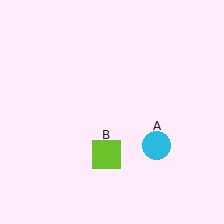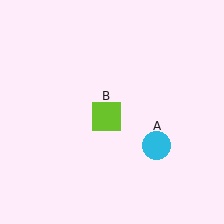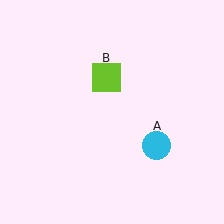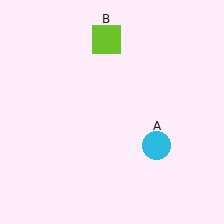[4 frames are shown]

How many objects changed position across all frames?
1 object changed position: lime square (object B).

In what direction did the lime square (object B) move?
The lime square (object B) moved up.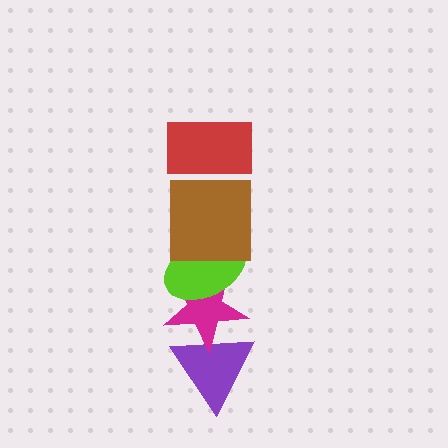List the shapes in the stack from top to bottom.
From top to bottom: the red rectangle, the brown square, the lime ellipse, the magenta star, the purple triangle.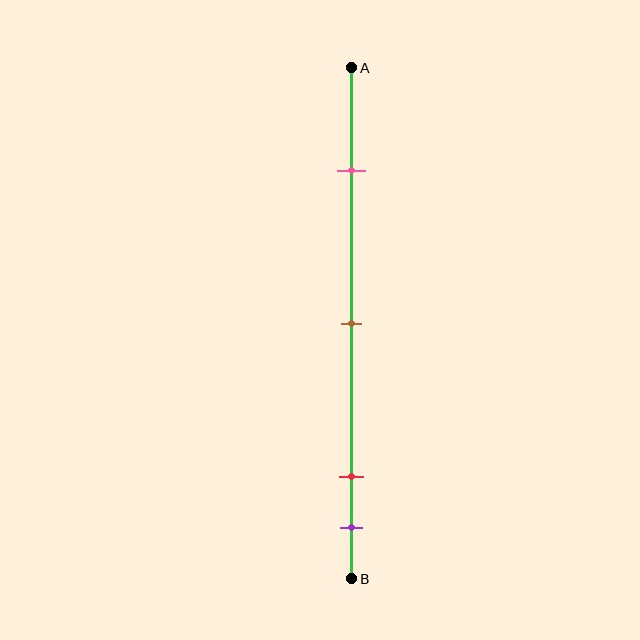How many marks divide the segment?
There are 4 marks dividing the segment.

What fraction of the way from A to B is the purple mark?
The purple mark is approximately 90% (0.9) of the way from A to B.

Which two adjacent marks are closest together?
The red and purple marks are the closest adjacent pair.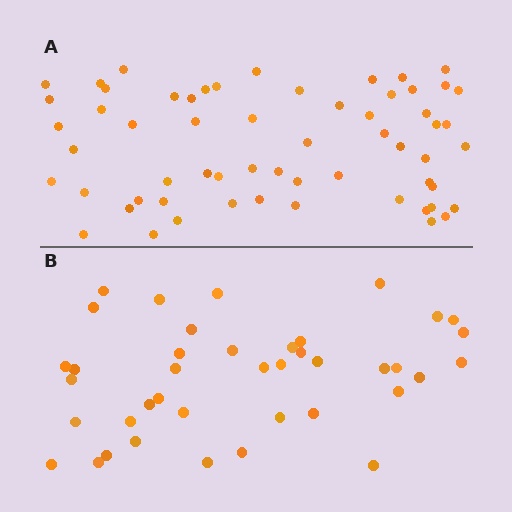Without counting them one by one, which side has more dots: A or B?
Region A (the top region) has more dots.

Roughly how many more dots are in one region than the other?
Region A has approximately 20 more dots than region B.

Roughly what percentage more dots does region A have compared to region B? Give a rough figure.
About 50% more.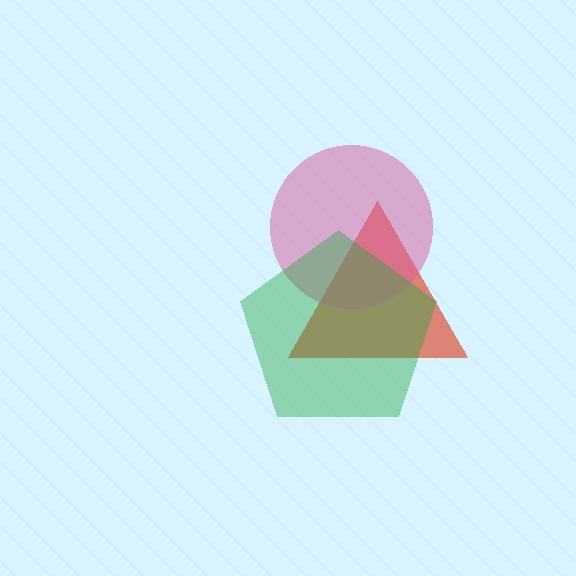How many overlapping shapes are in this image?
There are 3 overlapping shapes in the image.